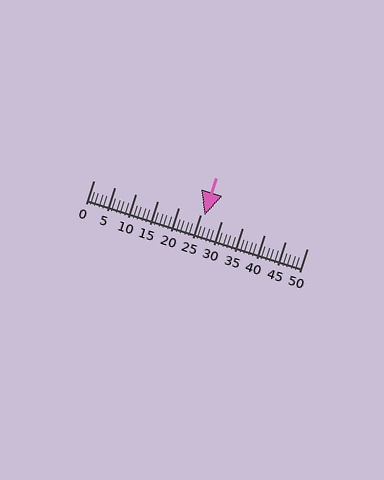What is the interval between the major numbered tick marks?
The major tick marks are spaced 5 units apart.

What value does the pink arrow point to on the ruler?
The pink arrow points to approximately 26.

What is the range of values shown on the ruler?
The ruler shows values from 0 to 50.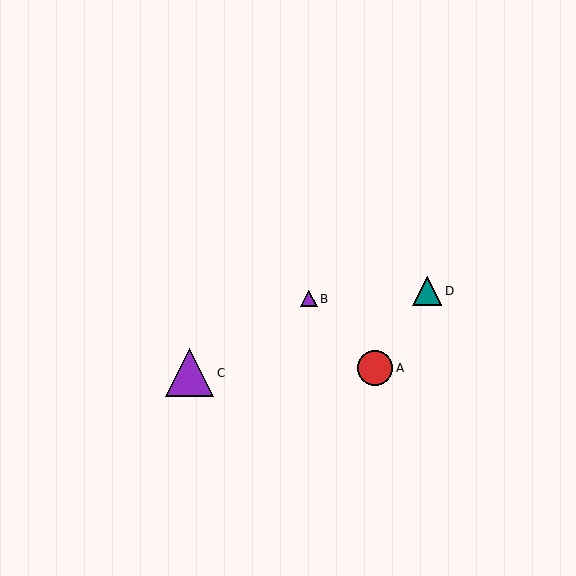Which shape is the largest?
The purple triangle (labeled C) is the largest.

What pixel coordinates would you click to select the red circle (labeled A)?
Click at (375, 368) to select the red circle A.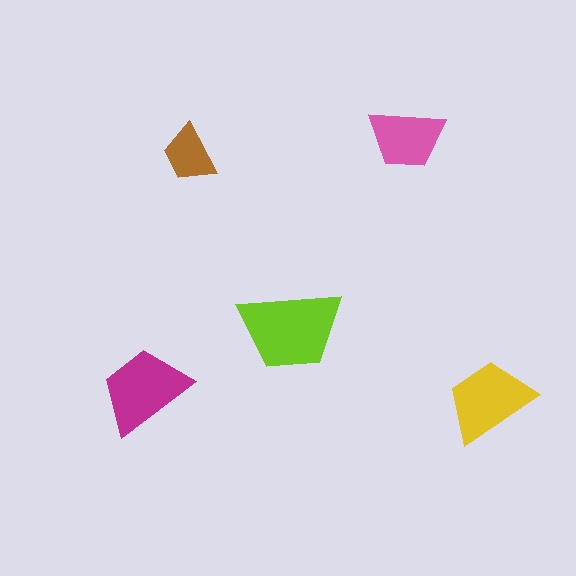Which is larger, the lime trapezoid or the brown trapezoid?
The lime one.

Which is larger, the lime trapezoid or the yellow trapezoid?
The lime one.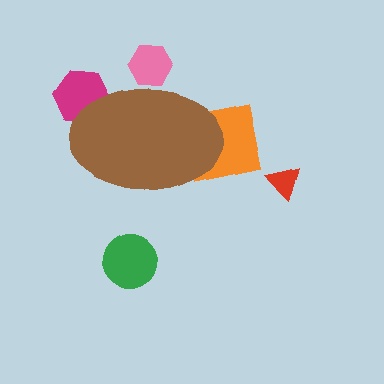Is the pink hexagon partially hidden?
Yes, the pink hexagon is partially hidden behind the brown ellipse.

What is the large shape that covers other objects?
A brown ellipse.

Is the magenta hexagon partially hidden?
Yes, the magenta hexagon is partially hidden behind the brown ellipse.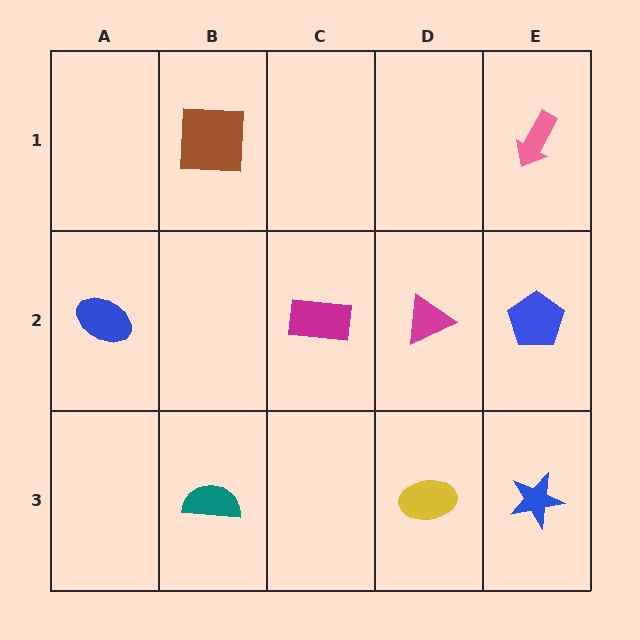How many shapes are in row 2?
4 shapes.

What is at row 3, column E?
A blue star.